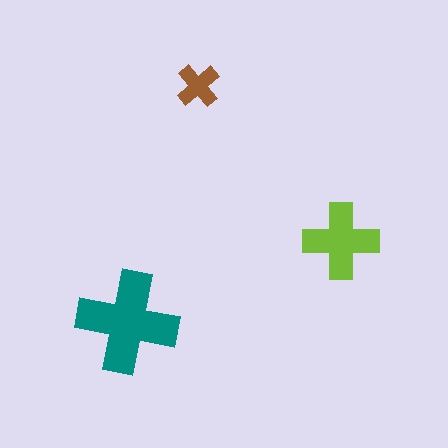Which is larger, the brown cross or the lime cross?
The lime one.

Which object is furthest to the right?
The lime cross is rightmost.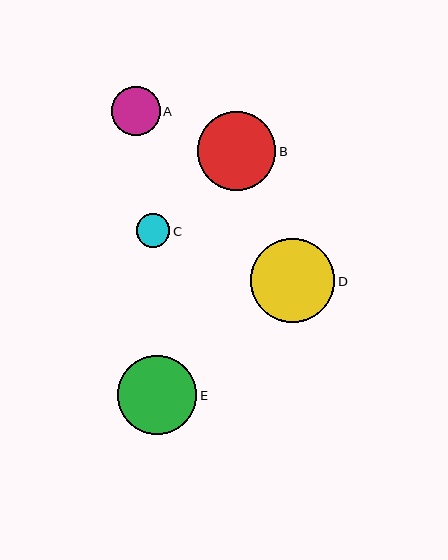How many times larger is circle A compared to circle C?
Circle A is approximately 1.5 times the size of circle C.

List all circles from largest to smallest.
From largest to smallest: D, E, B, A, C.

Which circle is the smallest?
Circle C is the smallest with a size of approximately 34 pixels.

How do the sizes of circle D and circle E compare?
Circle D and circle E are approximately the same size.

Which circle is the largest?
Circle D is the largest with a size of approximately 84 pixels.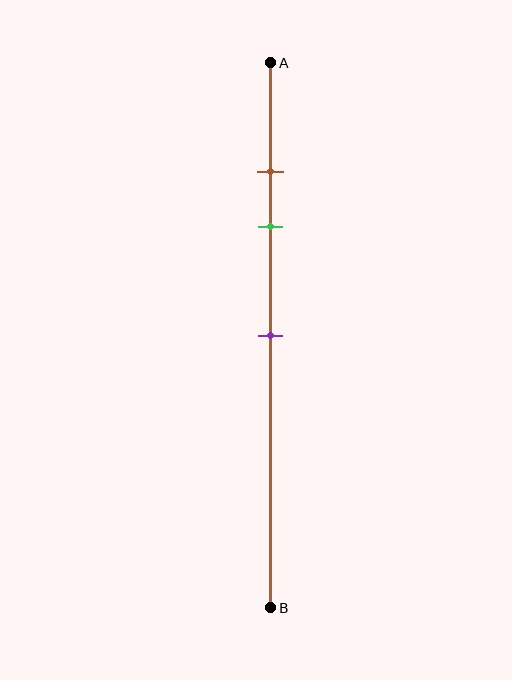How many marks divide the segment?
There are 3 marks dividing the segment.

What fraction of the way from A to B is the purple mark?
The purple mark is approximately 50% (0.5) of the way from A to B.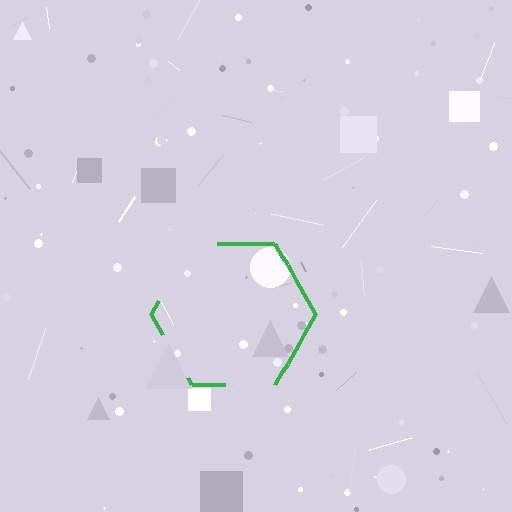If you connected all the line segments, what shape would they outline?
They would outline a hexagon.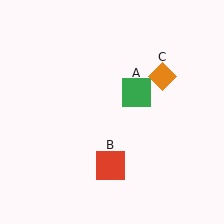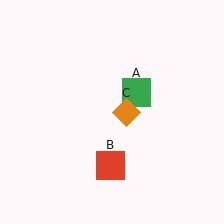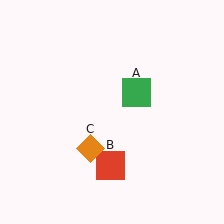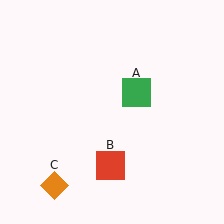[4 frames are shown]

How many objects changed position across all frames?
1 object changed position: orange diamond (object C).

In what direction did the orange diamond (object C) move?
The orange diamond (object C) moved down and to the left.